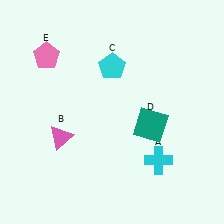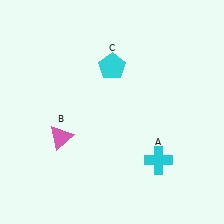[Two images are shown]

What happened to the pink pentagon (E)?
The pink pentagon (E) was removed in Image 2. It was in the top-left area of Image 1.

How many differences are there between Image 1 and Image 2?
There are 2 differences between the two images.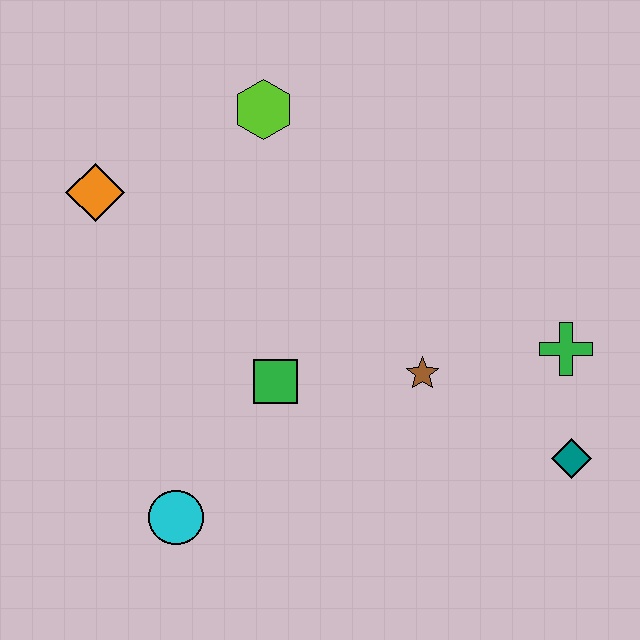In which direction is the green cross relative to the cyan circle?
The green cross is to the right of the cyan circle.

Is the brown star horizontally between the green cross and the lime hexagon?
Yes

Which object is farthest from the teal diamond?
The orange diamond is farthest from the teal diamond.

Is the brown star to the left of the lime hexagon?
No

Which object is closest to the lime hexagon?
The orange diamond is closest to the lime hexagon.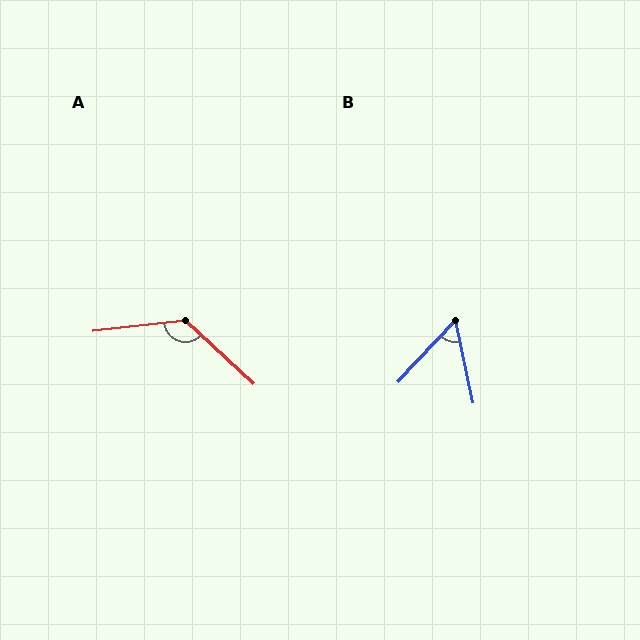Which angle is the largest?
A, at approximately 131 degrees.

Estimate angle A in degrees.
Approximately 131 degrees.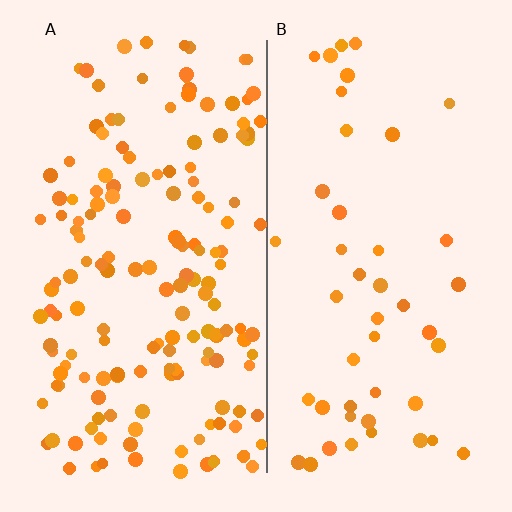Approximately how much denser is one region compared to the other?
Approximately 3.6× — region A over region B.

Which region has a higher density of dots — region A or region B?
A (the left).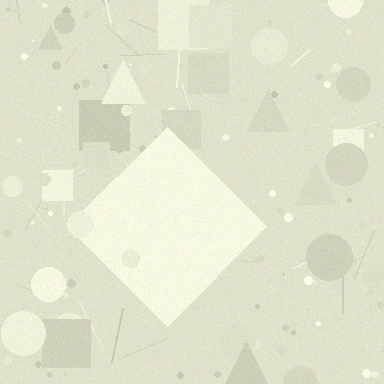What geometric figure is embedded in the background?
A diamond is embedded in the background.